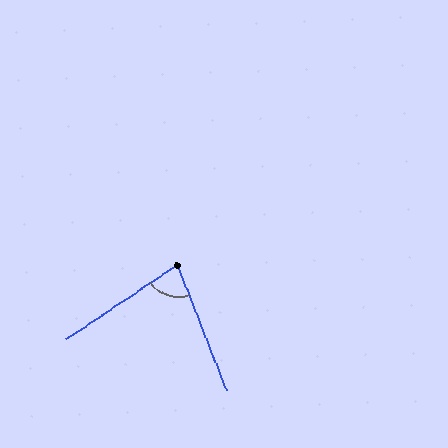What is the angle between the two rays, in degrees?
Approximately 77 degrees.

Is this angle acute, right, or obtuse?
It is acute.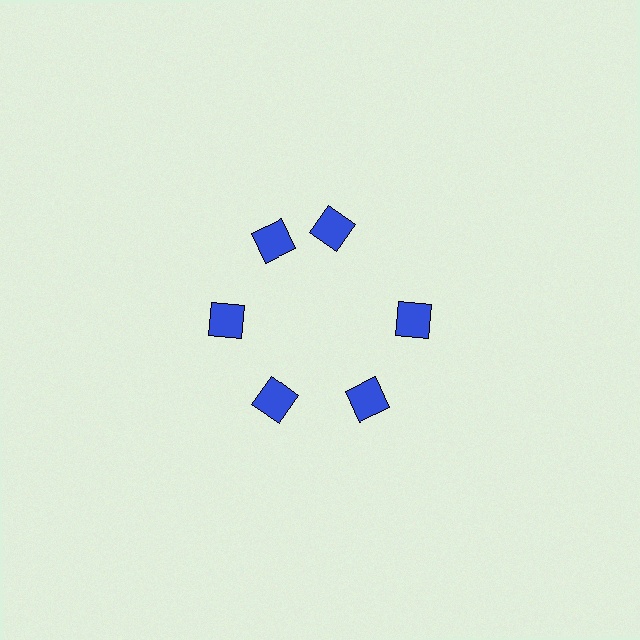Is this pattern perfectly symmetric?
No. The 6 blue diamonds are arranged in a ring, but one element near the 1 o'clock position is rotated out of alignment along the ring, breaking the 6-fold rotational symmetry.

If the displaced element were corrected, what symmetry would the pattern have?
It would have 6-fold rotational symmetry — the pattern would map onto itself every 60 degrees.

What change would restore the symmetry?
The symmetry would be restored by rotating it back into even spacing with its neighbors so that all 6 diamonds sit at equal angles and equal distance from the center.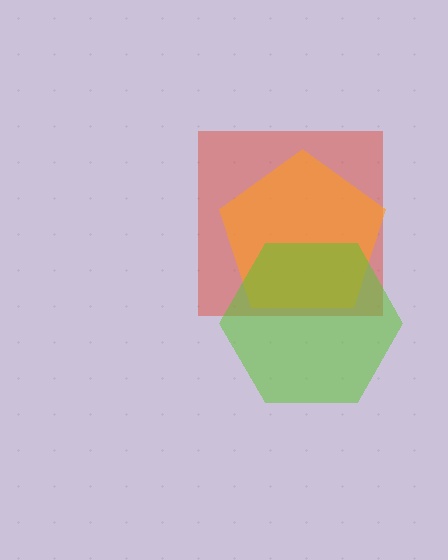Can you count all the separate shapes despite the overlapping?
Yes, there are 3 separate shapes.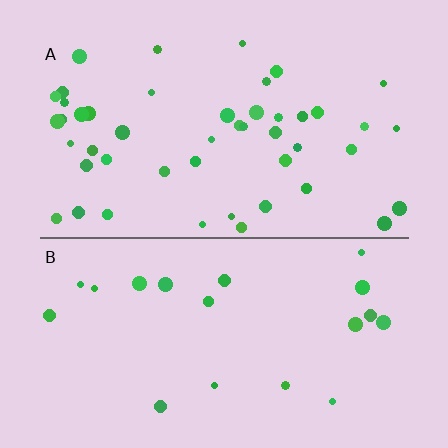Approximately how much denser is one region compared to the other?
Approximately 2.4× — region A over region B.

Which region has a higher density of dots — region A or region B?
A (the top).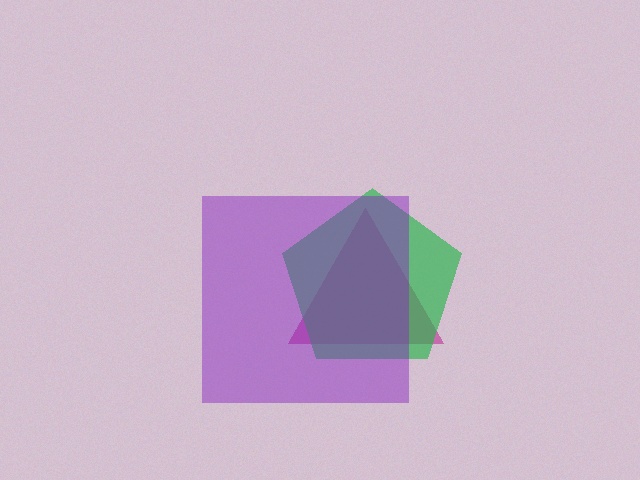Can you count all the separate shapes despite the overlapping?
Yes, there are 3 separate shapes.